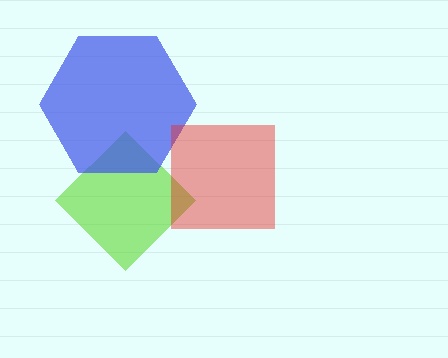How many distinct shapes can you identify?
There are 3 distinct shapes: a lime diamond, a blue hexagon, a red square.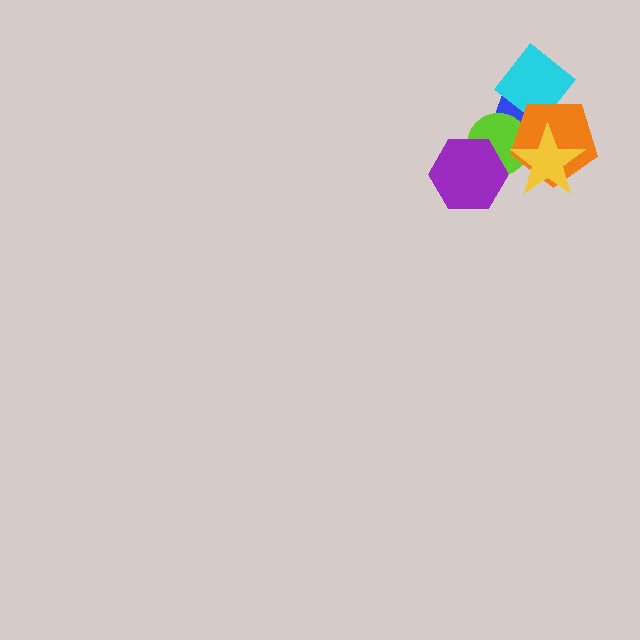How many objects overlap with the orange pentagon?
4 objects overlap with the orange pentagon.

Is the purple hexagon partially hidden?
No, no other shape covers it.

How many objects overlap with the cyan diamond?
2 objects overlap with the cyan diamond.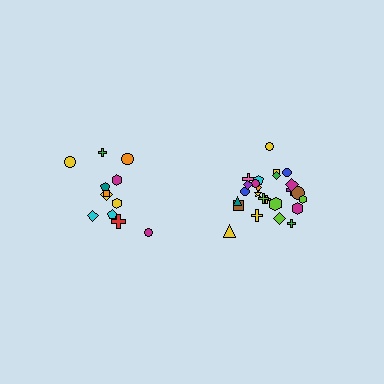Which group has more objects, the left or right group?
The right group.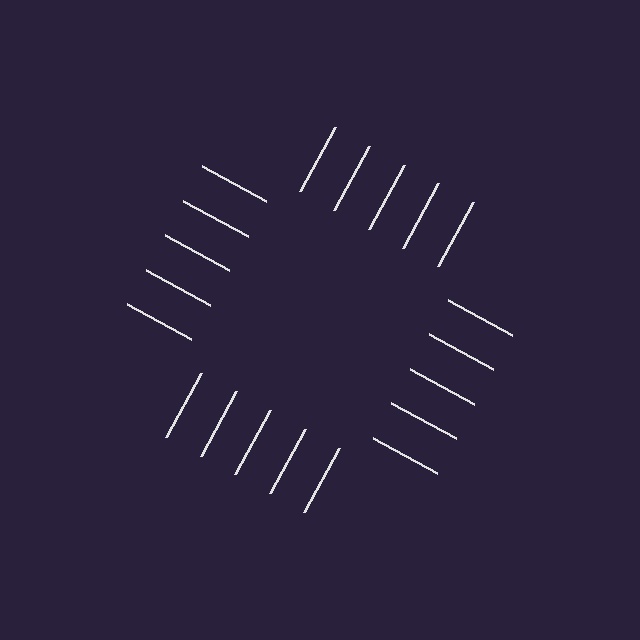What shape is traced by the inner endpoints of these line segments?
An illusory square — the line segments terminate on its edges but no continuous stroke is drawn.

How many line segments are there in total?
20 — 5 along each of the 4 edges.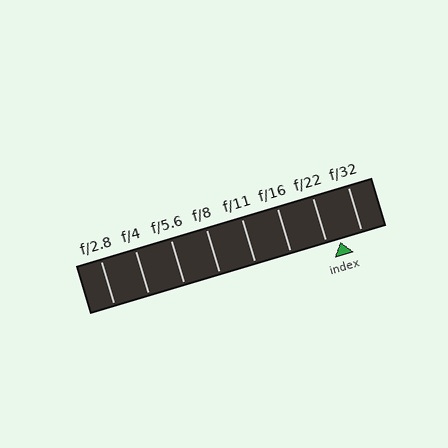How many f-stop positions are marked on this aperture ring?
There are 8 f-stop positions marked.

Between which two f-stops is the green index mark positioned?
The index mark is between f/22 and f/32.